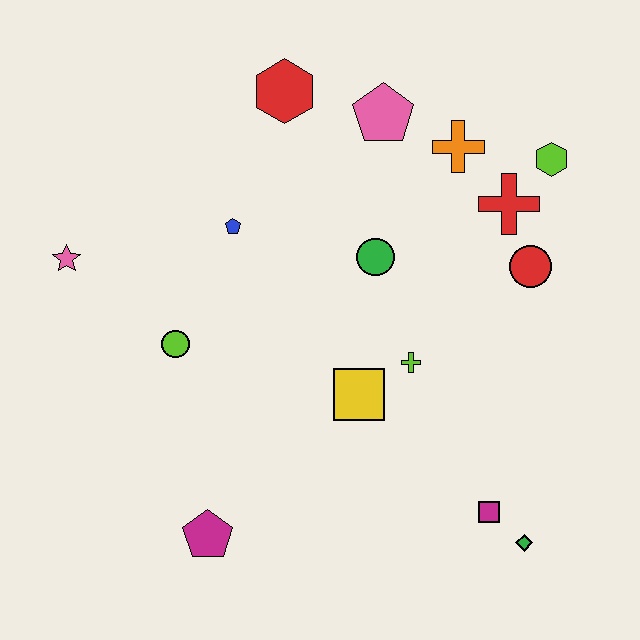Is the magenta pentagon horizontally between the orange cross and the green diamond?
No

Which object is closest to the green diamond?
The magenta square is closest to the green diamond.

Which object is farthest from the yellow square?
The pink star is farthest from the yellow square.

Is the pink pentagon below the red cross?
No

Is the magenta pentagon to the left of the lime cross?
Yes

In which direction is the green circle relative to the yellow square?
The green circle is above the yellow square.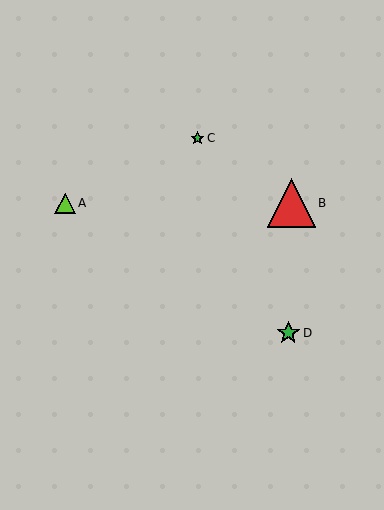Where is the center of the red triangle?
The center of the red triangle is at (291, 203).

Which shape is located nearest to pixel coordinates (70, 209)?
The lime triangle (labeled A) at (65, 203) is nearest to that location.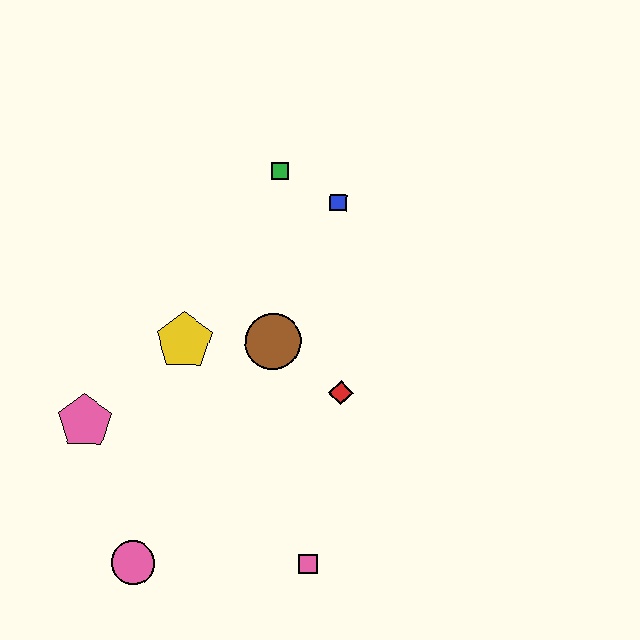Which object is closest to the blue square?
The green square is closest to the blue square.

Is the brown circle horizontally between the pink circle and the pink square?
Yes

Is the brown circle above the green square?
No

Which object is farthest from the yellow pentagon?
The pink square is farthest from the yellow pentagon.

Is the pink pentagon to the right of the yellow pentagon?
No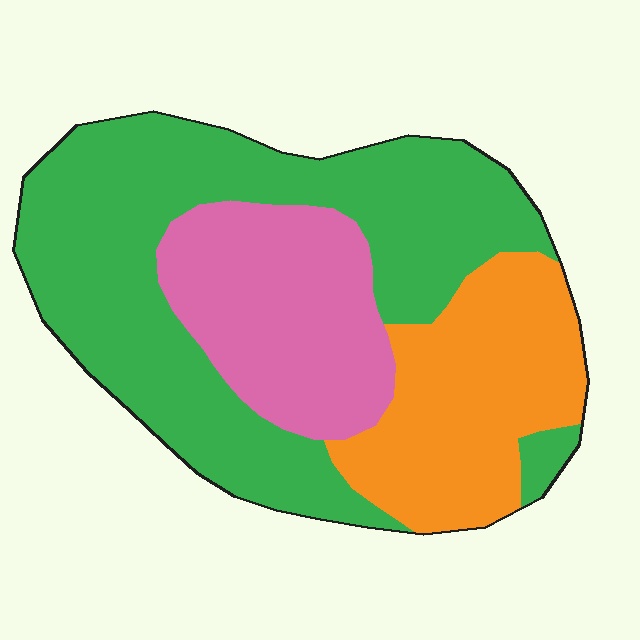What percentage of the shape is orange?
Orange takes up less than a quarter of the shape.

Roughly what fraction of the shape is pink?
Pink covers around 25% of the shape.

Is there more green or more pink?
Green.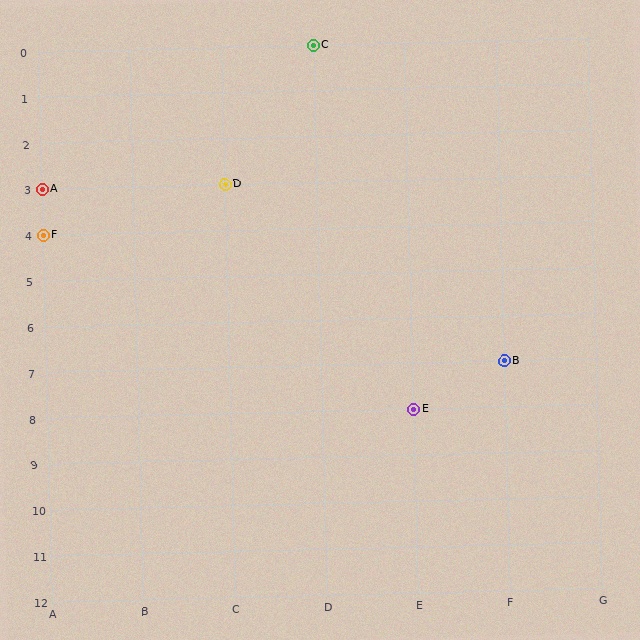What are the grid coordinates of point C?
Point C is at grid coordinates (D, 0).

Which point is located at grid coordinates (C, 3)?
Point D is at (C, 3).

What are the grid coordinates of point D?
Point D is at grid coordinates (C, 3).